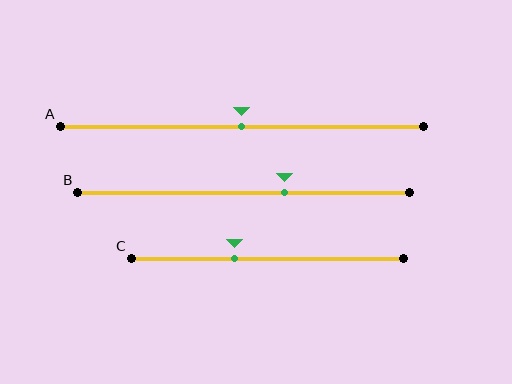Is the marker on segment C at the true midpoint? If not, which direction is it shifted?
No, the marker on segment C is shifted to the left by about 12% of the segment length.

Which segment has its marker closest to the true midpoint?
Segment A has its marker closest to the true midpoint.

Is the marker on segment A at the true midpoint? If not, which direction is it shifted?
Yes, the marker on segment A is at the true midpoint.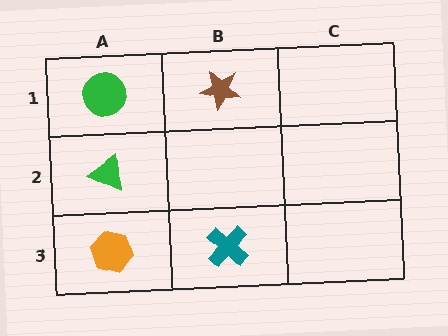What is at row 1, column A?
A green circle.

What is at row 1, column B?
A brown star.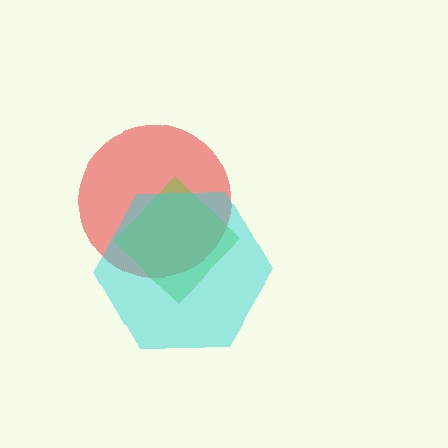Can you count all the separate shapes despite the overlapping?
Yes, there are 3 separate shapes.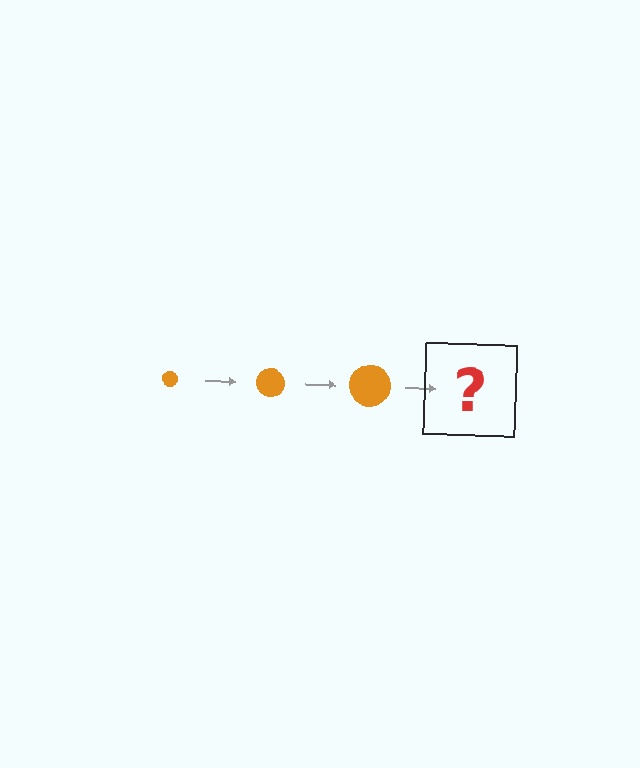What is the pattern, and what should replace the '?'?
The pattern is that the circle gets progressively larger each step. The '?' should be an orange circle, larger than the previous one.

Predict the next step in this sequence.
The next step is an orange circle, larger than the previous one.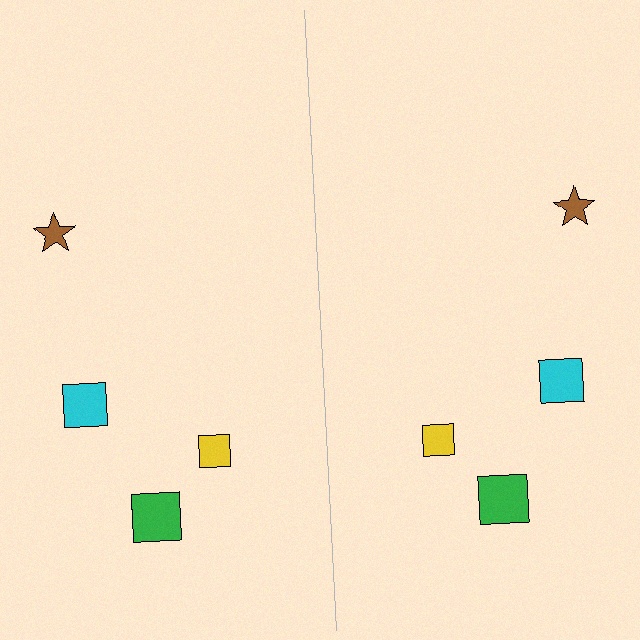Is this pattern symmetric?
Yes, this pattern has bilateral (reflection) symmetry.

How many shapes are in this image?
There are 8 shapes in this image.